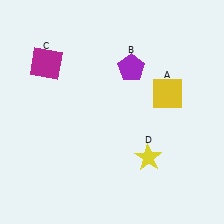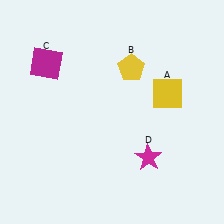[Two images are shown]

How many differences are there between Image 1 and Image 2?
There are 2 differences between the two images.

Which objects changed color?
B changed from purple to yellow. D changed from yellow to magenta.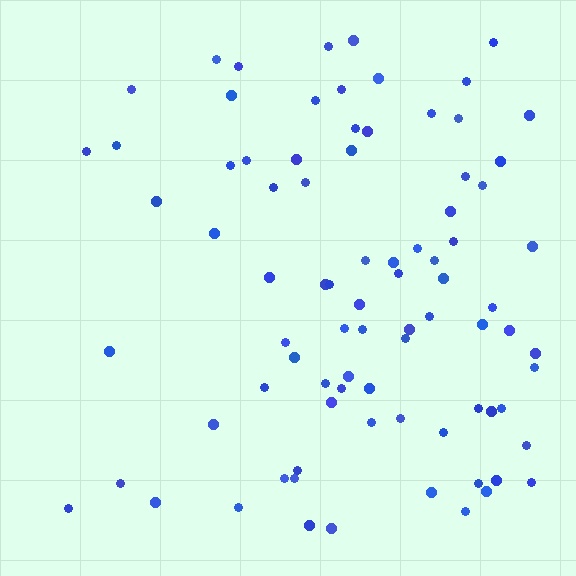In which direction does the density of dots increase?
From left to right, with the right side densest.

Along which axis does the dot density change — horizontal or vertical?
Horizontal.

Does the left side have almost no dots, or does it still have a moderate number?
Still a moderate number, just noticeably fewer than the right.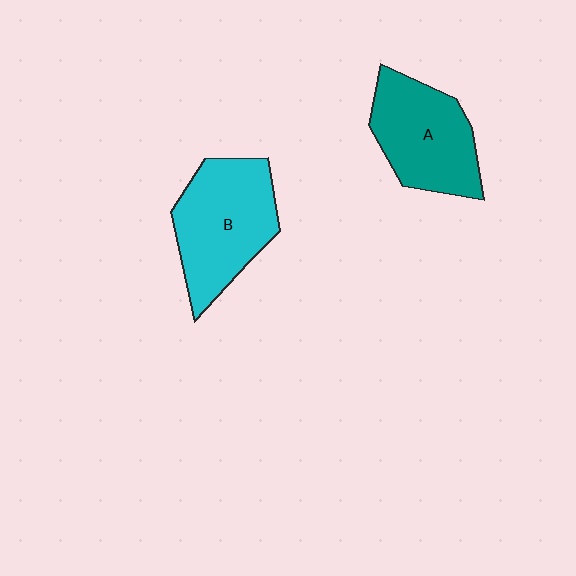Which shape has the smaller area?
Shape A (teal).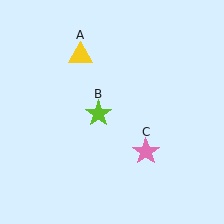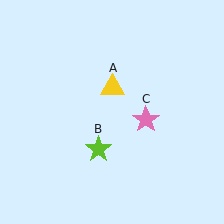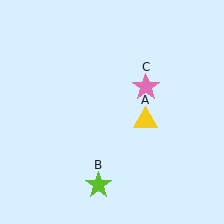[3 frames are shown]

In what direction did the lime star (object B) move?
The lime star (object B) moved down.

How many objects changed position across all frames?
3 objects changed position: yellow triangle (object A), lime star (object B), pink star (object C).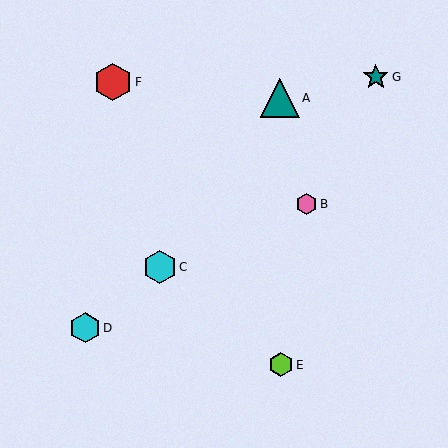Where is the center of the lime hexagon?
The center of the lime hexagon is at (281, 365).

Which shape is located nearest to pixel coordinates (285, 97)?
The teal triangle (labeled A) at (280, 98) is nearest to that location.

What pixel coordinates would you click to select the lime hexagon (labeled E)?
Click at (281, 365) to select the lime hexagon E.